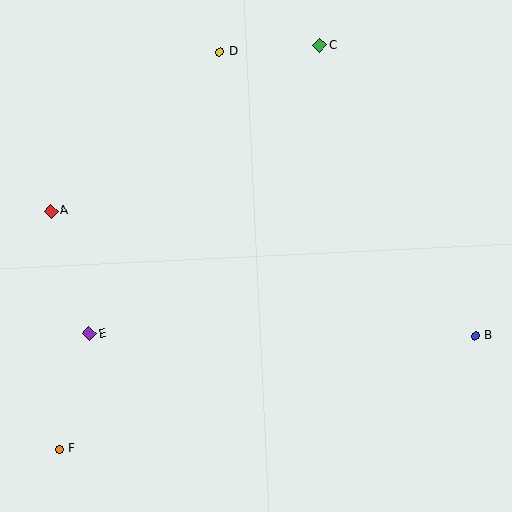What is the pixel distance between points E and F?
The distance between E and F is 119 pixels.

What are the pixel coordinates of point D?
Point D is at (220, 52).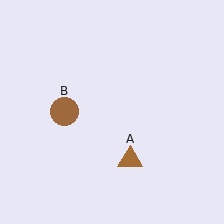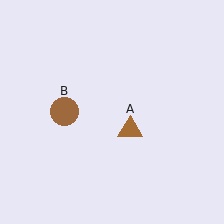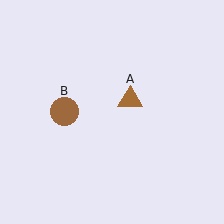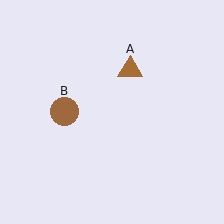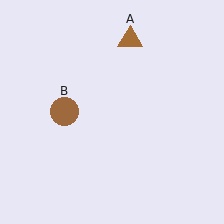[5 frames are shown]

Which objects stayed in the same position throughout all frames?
Brown circle (object B) remained stationary.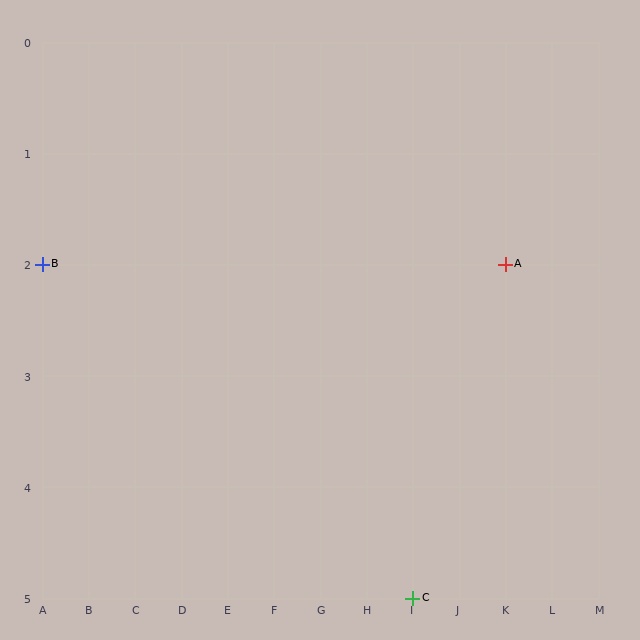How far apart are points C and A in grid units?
Points C and A are 2 columns and 3 rows apart (about 3.6 grid units diagonally).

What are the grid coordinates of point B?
Point B is at grid coordinates (A, 2).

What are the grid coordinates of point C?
Point C is at grid coordinates (I, 5).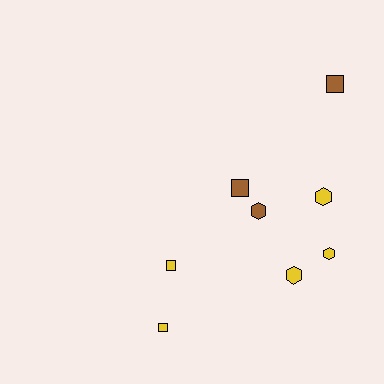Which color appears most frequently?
Yellow, with 5 objects.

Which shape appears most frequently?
Hexagon, with 4 objects.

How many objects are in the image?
There are 8 objects.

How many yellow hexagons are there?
There are 3 yellow hexagons.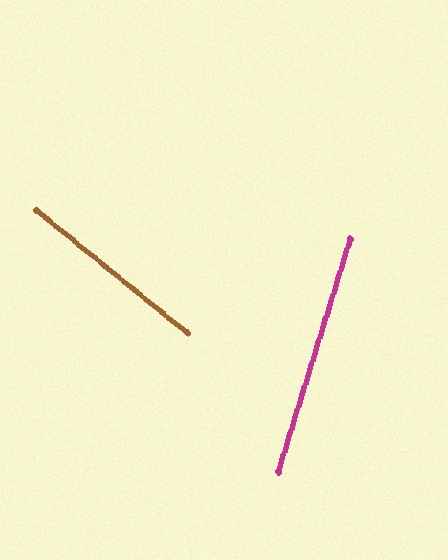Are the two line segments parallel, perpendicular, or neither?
Neither parallel nor perpendicular — they differ by about 68°.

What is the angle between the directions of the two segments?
Approximately 68 degrees.